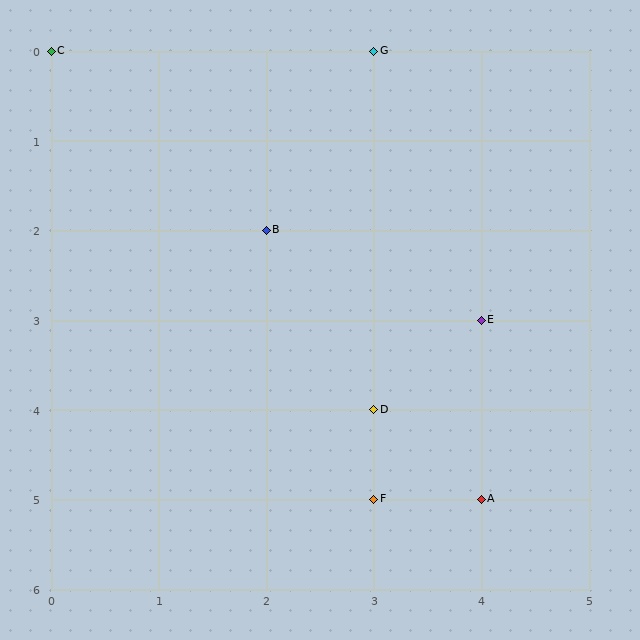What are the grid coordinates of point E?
Point E is at grid coordinates (4, 3).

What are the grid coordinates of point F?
Point F is at grid coordinates (3, 5).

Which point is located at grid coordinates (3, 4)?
Point D is at (3, 4).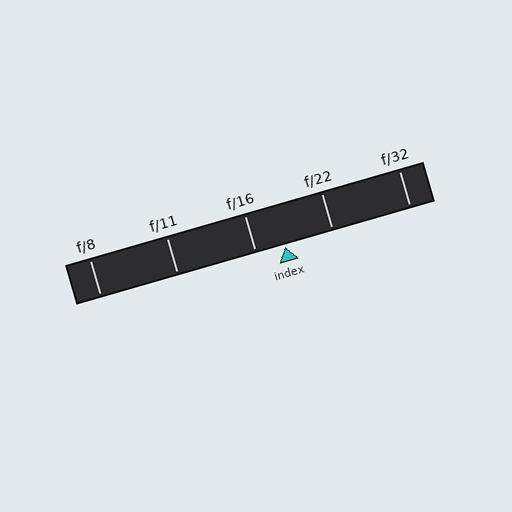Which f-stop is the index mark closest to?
The index mark is closest to f/16.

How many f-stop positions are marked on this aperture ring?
There are 5 f-stop positions marked.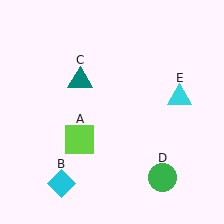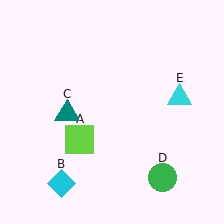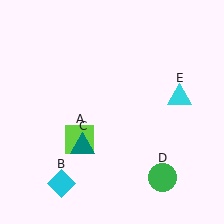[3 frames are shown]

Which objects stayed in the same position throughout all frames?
Lime square (object A) and cyan diamond (object B) and green circle (object D) and cyan triangle (object E) remained stationary.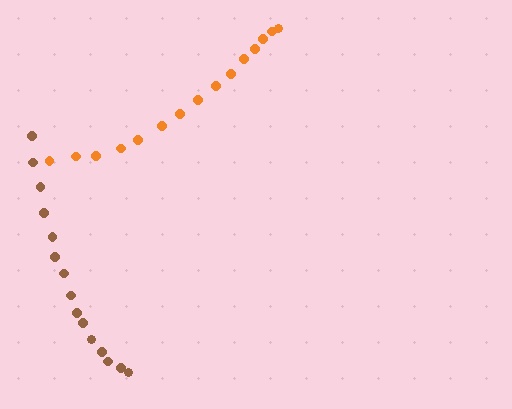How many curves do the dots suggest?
There are 2 distinct paths.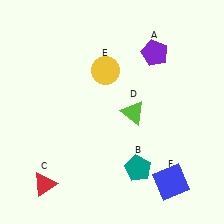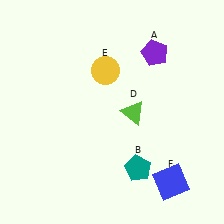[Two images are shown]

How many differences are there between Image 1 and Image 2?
There is 1 difference between the two images.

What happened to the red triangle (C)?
The red triangle (C) was removed in Image 2. It was in the bottom-left area of Image 1.